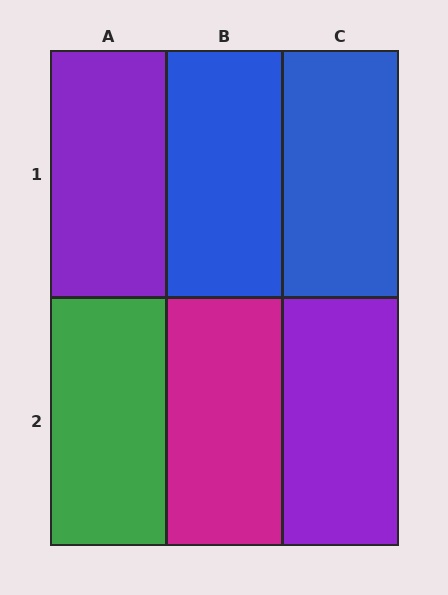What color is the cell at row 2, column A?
Green.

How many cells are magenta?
1 cell is magenta.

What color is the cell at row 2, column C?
Purple.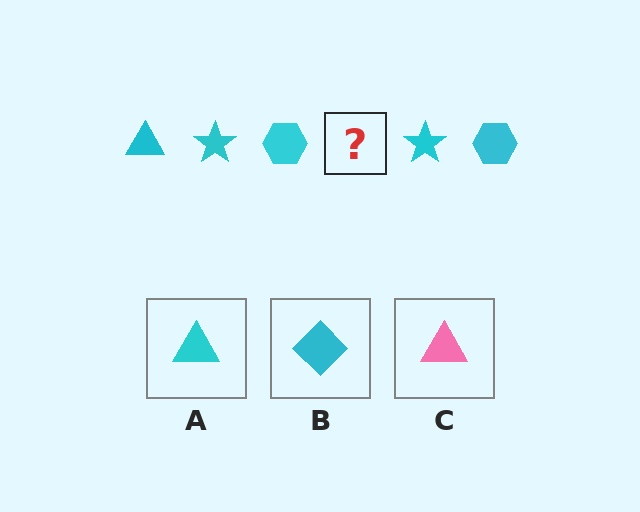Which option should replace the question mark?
Option A.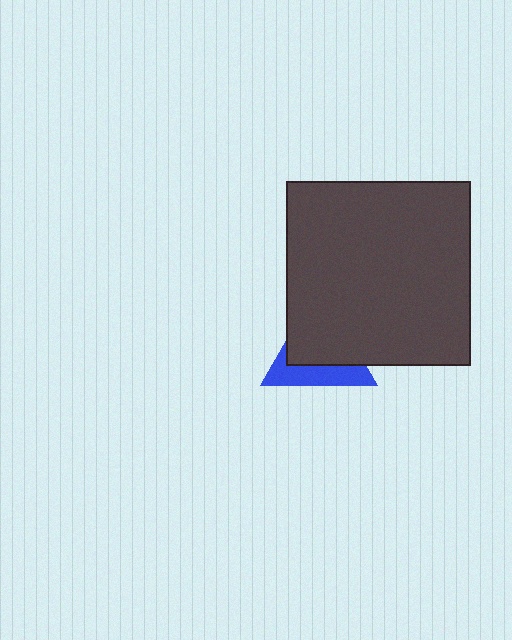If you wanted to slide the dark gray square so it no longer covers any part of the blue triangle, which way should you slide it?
Slide it toward the upper-right — that is the most direct way to separate the two shapes.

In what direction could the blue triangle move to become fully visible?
The blue triangle could move toward the lower-left. That would shift it out from behind the dark gray square entirely.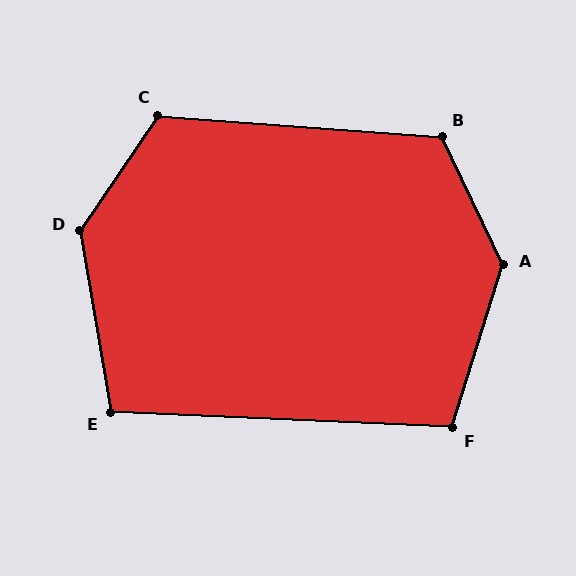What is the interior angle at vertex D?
Approximately 136 degrees (obtuse).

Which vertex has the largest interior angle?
A, at approximately 138 degrees.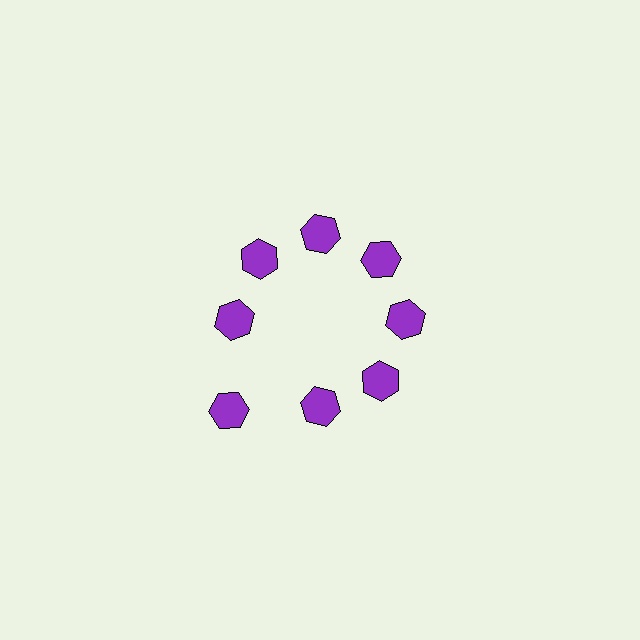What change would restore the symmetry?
The symmetry would be restored by moving it inward, back onto the ring so that all 8 hexagons sit at equal angles and equal distance from the center.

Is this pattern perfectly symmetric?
No. The 8 purple hexagons are arranged in a ring, but one element near the 8 o'clock position is pushed outward from the center, breaking the 8-fold rotational symmetry.